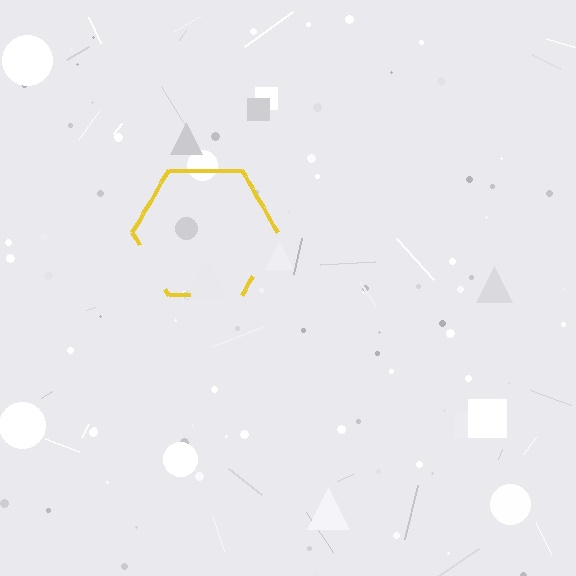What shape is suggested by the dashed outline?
The dashed outline suggests a hexagon.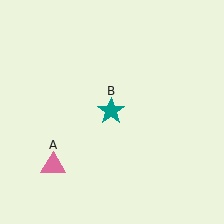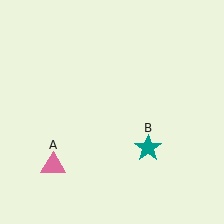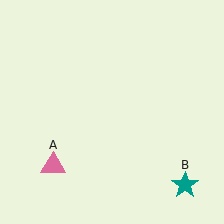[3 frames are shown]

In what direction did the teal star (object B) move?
The teal star (object B) moved down and to the right.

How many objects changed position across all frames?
1 object changed position: teal star (object B).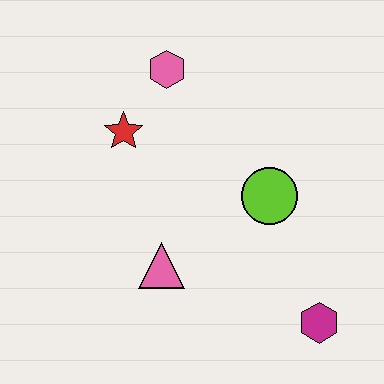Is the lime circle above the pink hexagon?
No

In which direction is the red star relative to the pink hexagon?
The red star is below the pink hexagon.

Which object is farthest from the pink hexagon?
The magenta hexagon is farthest from the pink hexagon.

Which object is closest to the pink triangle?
The lime circle is closest to the pink triangle.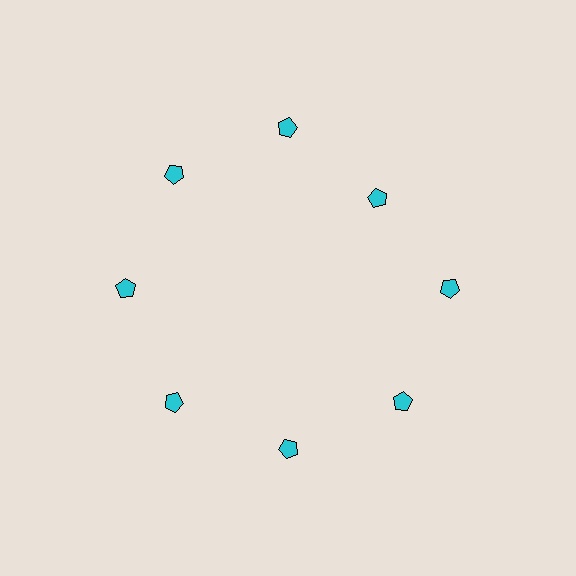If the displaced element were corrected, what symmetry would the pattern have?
It would have 8-fold rotational symmetry — the pattern would map onto itself every 45 degrees.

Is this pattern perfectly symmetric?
No. The 8 cyan pentagons are arranged in a ring, but one element near the 2 o'clock position is pulled inward toward the center, breaking the 8-fold rotational symmetry.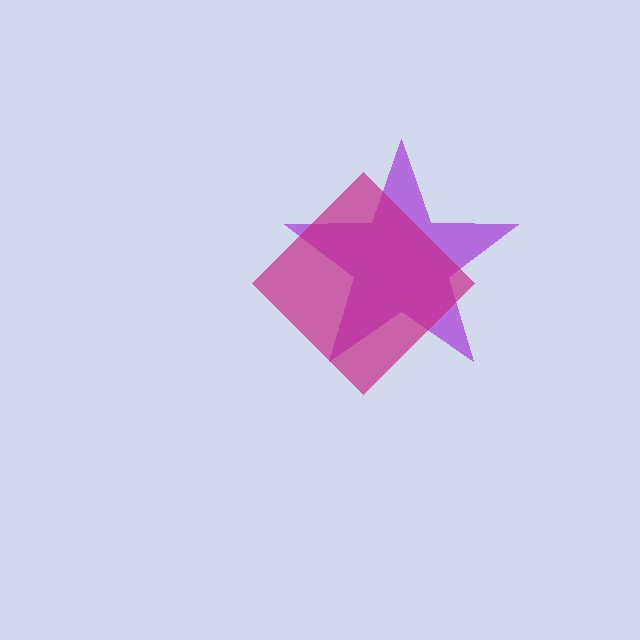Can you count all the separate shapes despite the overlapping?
Yes, there are 2 separate shapes.